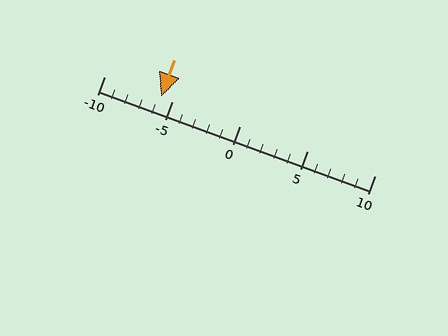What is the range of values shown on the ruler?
The ruler shows values from -10 to 10.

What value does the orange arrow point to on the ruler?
The orange arrow points to approximately -6.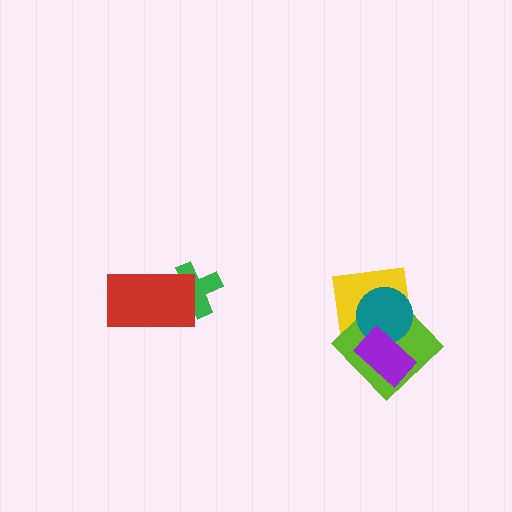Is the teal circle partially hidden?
Yes, it is partially covered by another shape.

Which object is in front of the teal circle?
The purple rectangle is in front of the teal circle.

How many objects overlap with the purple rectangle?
3 objects overlap with the purple rectangle.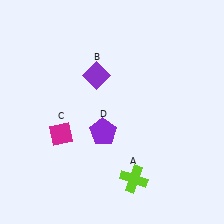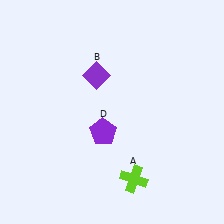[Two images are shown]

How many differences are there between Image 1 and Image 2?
There is 1 difference between the two images.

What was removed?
The magenta diamond (C) was removed in Image 2.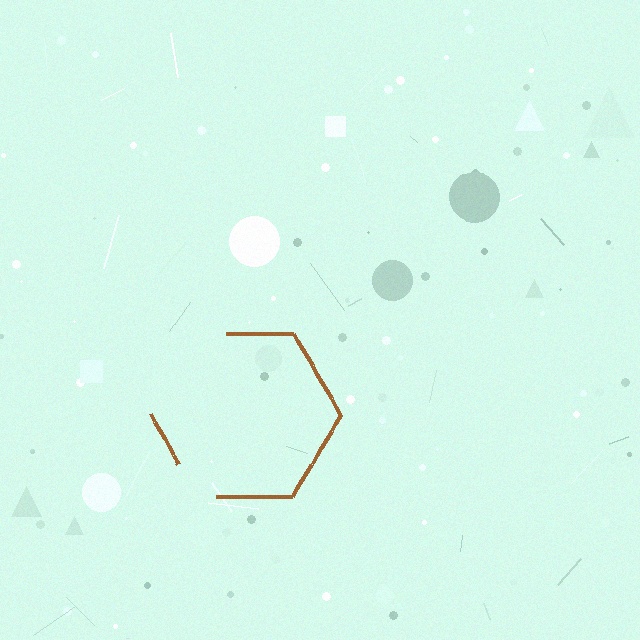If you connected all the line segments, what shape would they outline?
They would outline a hexagon.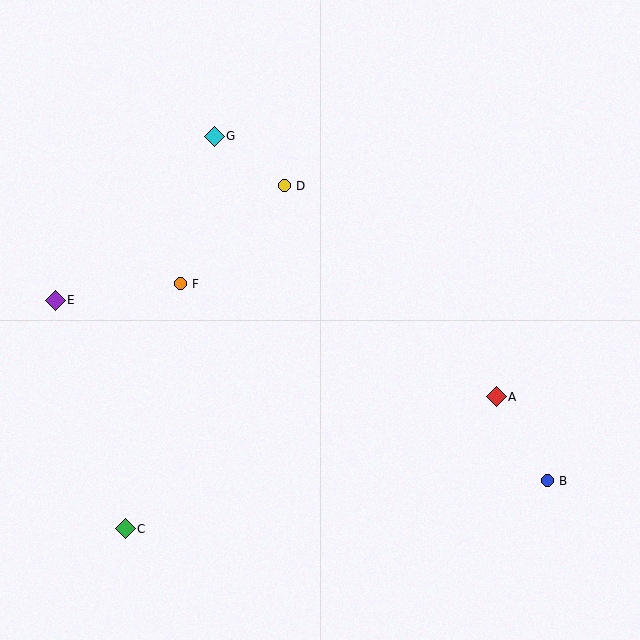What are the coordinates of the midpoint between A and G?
The midpoint between A and G is at (355, 266).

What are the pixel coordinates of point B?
Point B is at (547, 481).